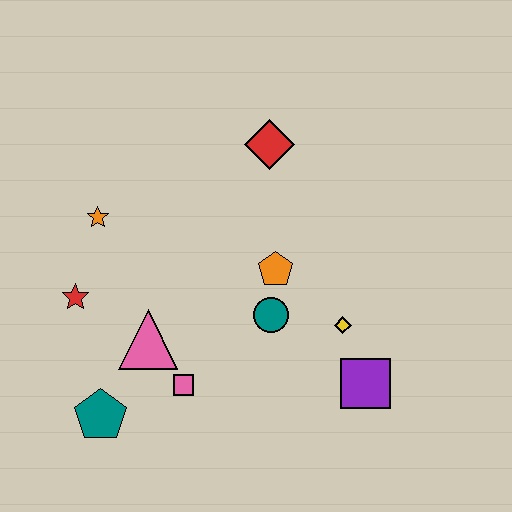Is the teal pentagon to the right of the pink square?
No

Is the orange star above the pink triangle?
Yes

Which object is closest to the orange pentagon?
The teal circle is closest to the orange pentagon.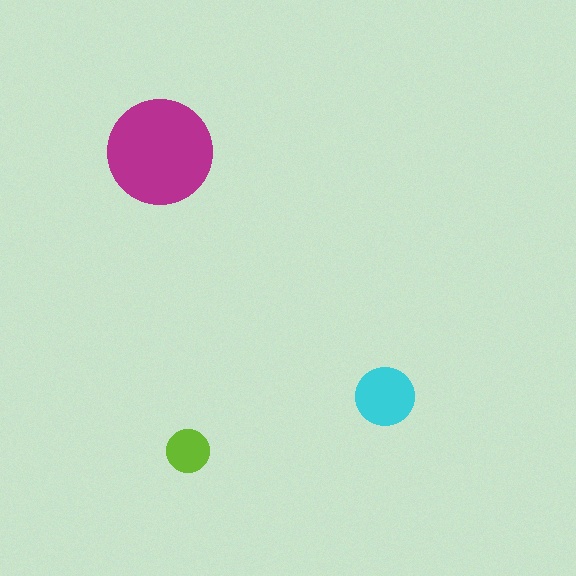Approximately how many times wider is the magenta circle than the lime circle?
About 2.5 times wider.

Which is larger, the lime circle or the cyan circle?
The cyan one.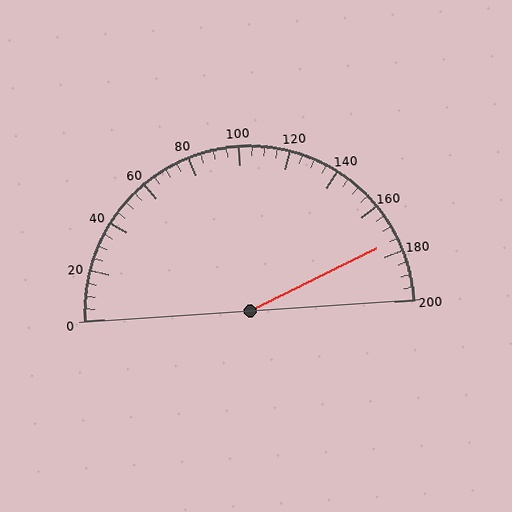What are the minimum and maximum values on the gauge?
The gauge ranges from 0 to 200.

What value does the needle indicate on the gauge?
The needle indicates approximately 175.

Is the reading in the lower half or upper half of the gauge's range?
The reading is in the upper half of the range (0 to 200).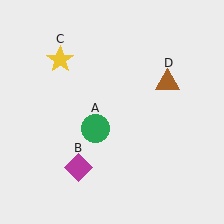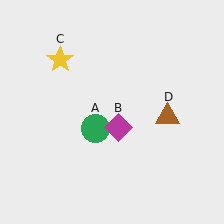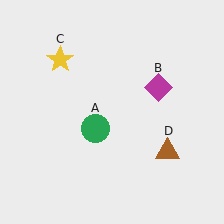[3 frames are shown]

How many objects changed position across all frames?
2 objects changed position: magenta diamond (object B), brown triangle (object D).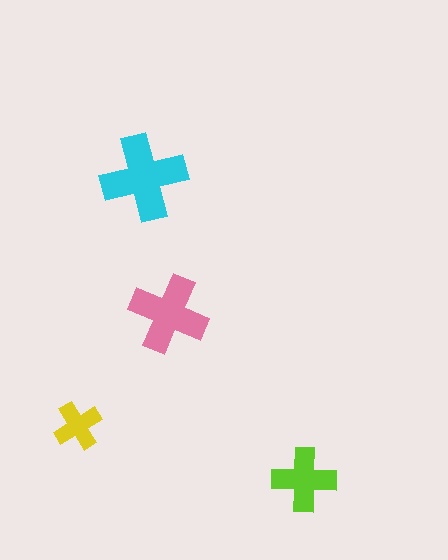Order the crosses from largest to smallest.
the cyan one, the pink one, the lime one, the yellow one.